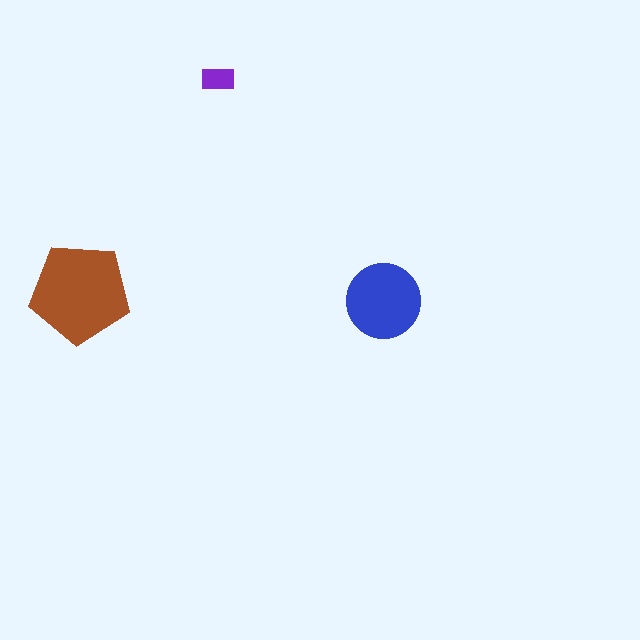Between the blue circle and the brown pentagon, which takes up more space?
The brown pentagon.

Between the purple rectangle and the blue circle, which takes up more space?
The blue circle.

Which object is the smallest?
The purple rectangle.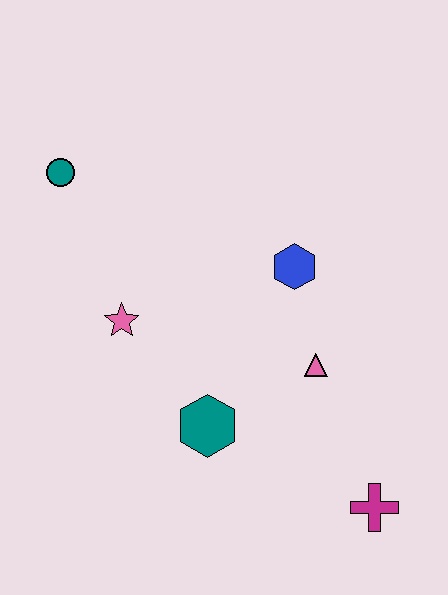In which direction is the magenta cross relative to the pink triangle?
The magenta cross is below the pink triangle.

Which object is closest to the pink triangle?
The blue hexagon is closest to the pink triangle.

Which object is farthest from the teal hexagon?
The teal circle is farthest from the teal hexagon.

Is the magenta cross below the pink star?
Yes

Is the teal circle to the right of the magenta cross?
No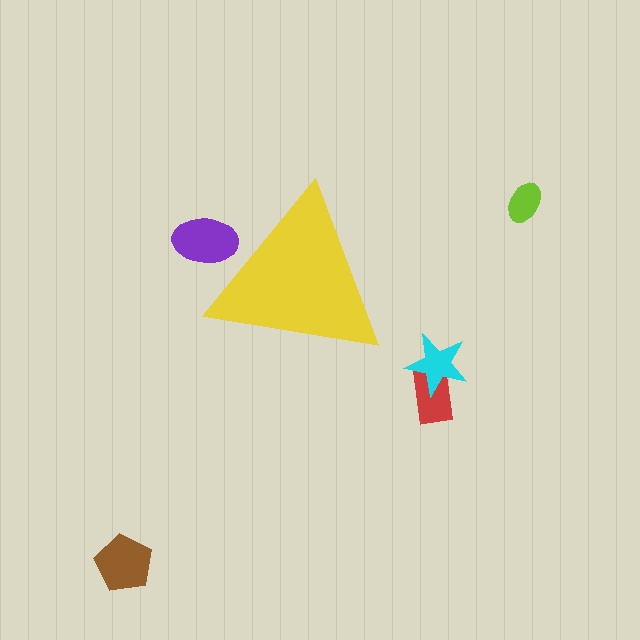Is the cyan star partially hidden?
No, the cyan star is fully visible.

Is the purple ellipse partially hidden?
Yes, the purple ellipse is partially hidden behind the yellow triangle.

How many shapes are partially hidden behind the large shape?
1 shape is partially hidden.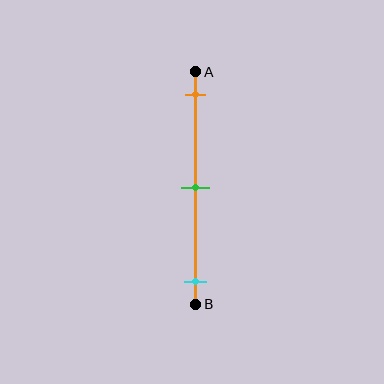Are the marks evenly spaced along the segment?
Yes, the marks are approximately evenly spaced.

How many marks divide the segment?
There are 3 marks dividing the segment.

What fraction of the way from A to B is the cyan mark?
The cyan mark is approximately 90% (0.9) of the way from A to B.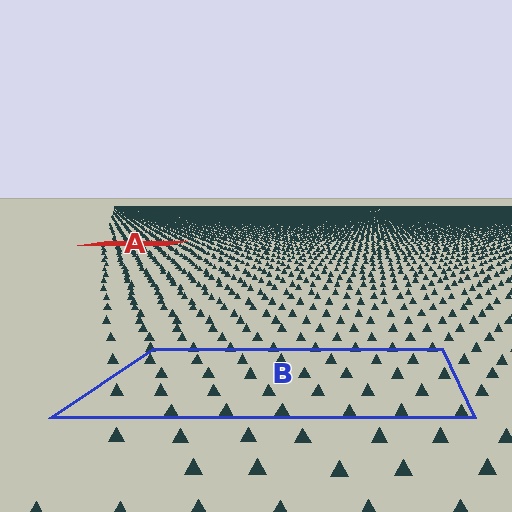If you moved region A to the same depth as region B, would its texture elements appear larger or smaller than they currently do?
They would appear larger. At a closer depth, the same texture elements are projected at a bigger on-screen size.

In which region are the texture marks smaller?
The texture marks are smaller in region A, because it is farther away.